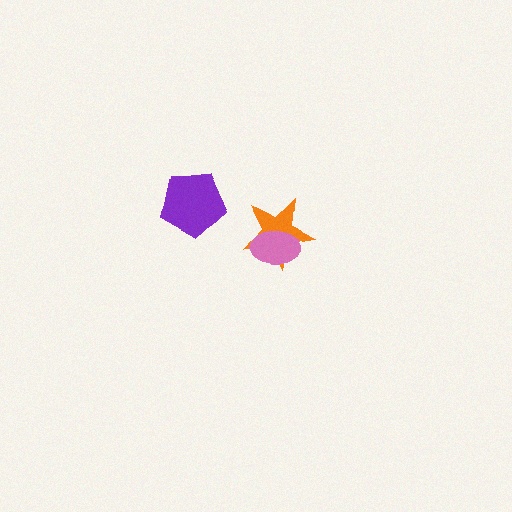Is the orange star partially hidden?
Yes, it is partially covered by another shape.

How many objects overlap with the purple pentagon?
0 objects overlap with the purple pentagon.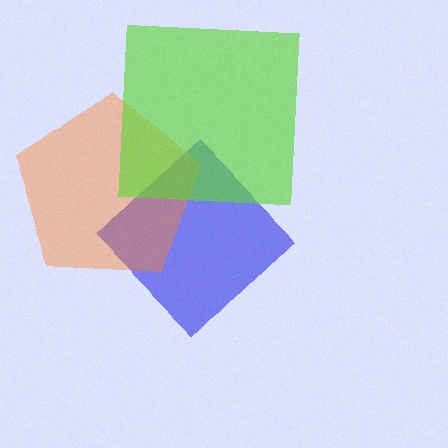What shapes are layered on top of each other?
The layered shapes are: a blue diamond, an orange pentagon, a lime square.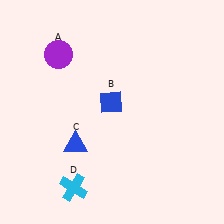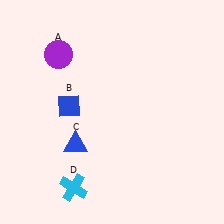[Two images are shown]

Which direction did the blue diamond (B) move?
The blue diamond (B) moved left.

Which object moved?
The blue diamond (B) moved left.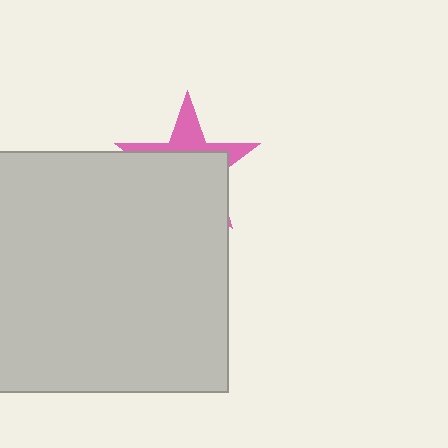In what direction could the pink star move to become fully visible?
The pink star could move up. That would shift it out from behind the light gray square entirely.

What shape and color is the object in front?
The object in front is a light gray square.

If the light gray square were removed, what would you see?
You would see the complete pink star.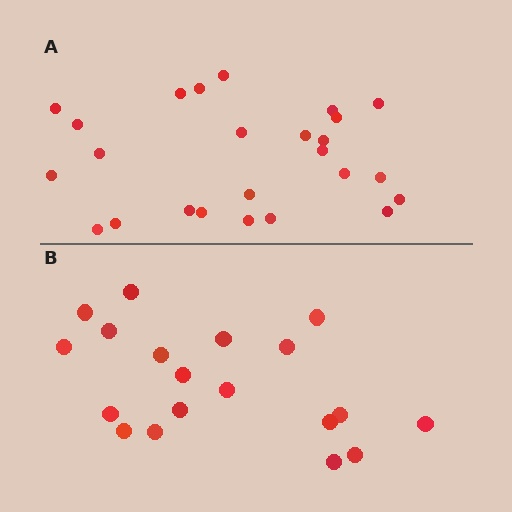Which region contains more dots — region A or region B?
Region A (the top region) has more dots.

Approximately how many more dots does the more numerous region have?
Region A has about 6 more dots than region B.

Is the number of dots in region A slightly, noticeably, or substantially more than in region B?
Region A has noticeably more, but not dramatically so. The ratio is roughly 1.3 to 1.